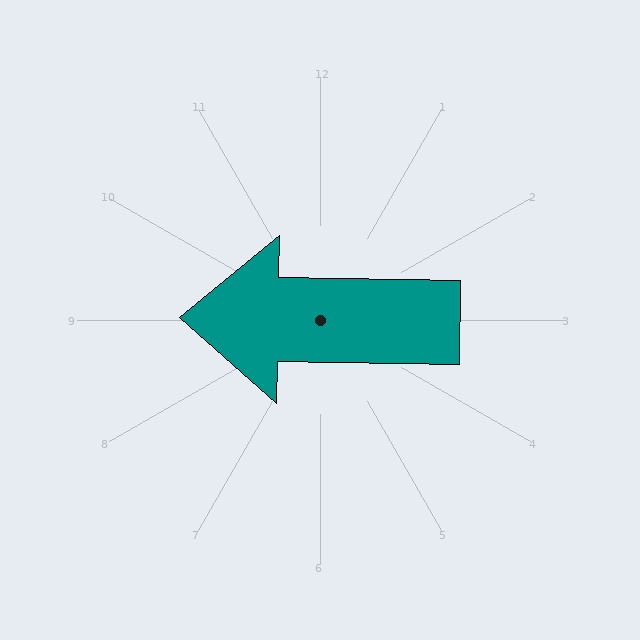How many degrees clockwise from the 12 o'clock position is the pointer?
Approximately 271 degrees.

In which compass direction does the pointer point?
West.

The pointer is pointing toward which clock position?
Roughly 9 o'clock.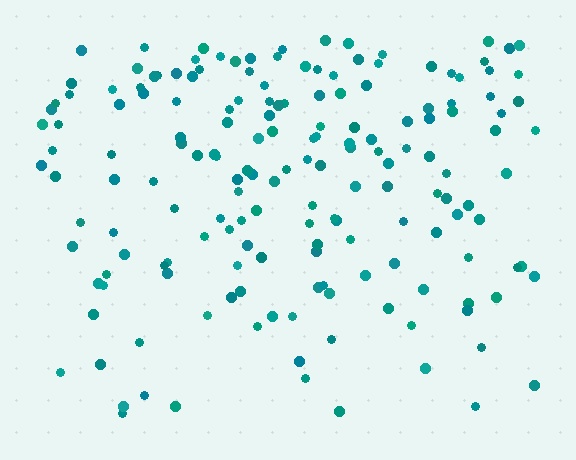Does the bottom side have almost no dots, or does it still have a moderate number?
Still a moderate number, just noticeably fewer than the top.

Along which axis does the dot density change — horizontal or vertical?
Vertical.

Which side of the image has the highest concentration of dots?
The top.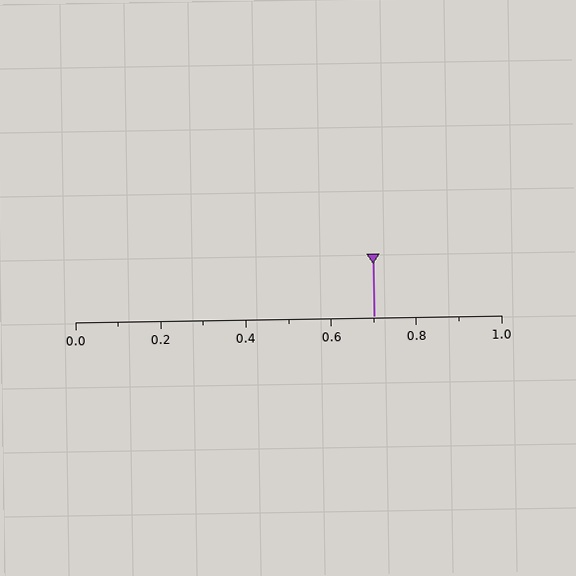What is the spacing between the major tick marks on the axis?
The major ticks are spaced 0.2 apart.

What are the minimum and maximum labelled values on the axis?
The axis runs from 0.0 to 1.0.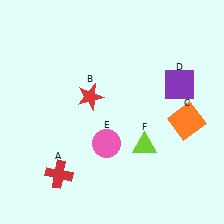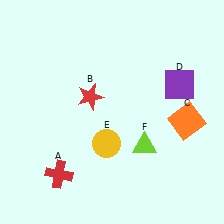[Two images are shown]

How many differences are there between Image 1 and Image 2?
There is 1 difference between the two images.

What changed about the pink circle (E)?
In Image 1, E is pink. In Image 2, it changed to yellow.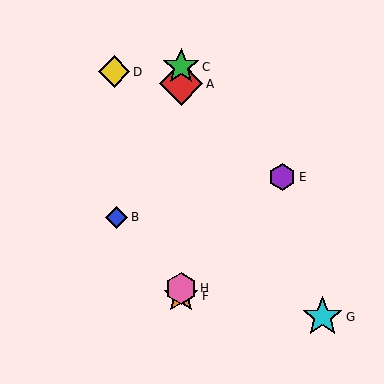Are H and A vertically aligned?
Yes, both are at x≈181.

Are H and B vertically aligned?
No, H is at x≈181 and B is at x≈117.